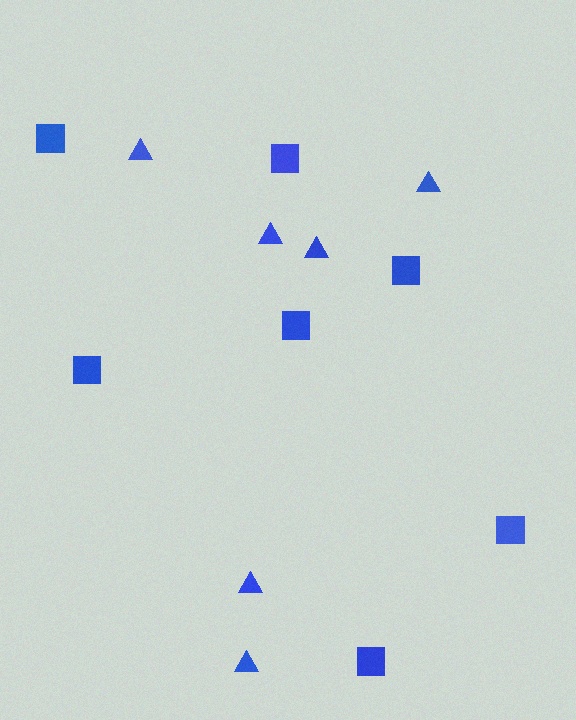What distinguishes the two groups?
There are 2 groups: one group of squares (7) and one group of triangles (6).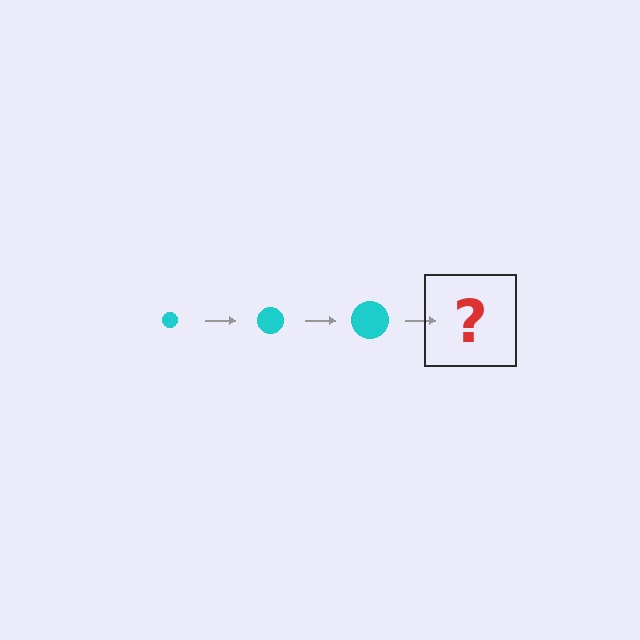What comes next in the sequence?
The next element should be a cyan circle, larger than the previous one.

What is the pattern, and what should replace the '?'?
The pattern is that the circle gets progressively larger each step. The '?' should be a cyan circle, larger than the previous one.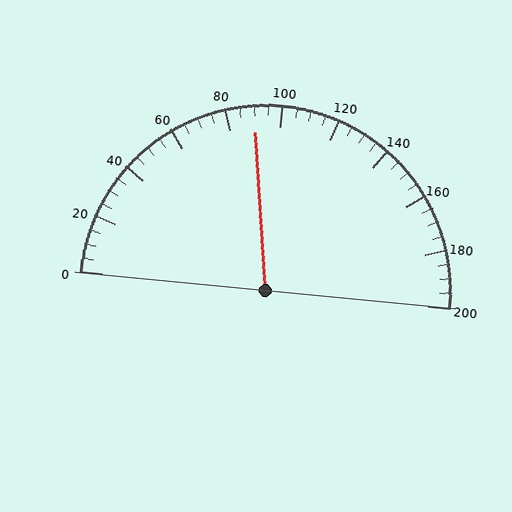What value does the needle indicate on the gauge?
The needle indicates approximately 90.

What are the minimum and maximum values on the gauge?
The gauge ranges from 0 to 200.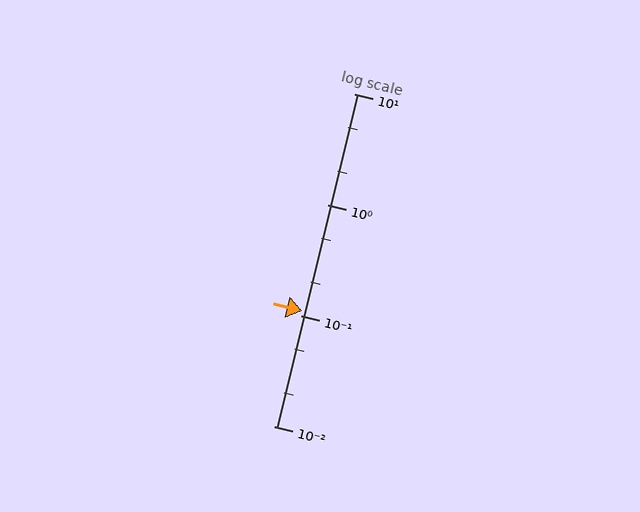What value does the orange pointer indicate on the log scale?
The pointer indicates approximately 0.11.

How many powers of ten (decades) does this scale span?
The scale spans 3 decades, from 0.01 to 10.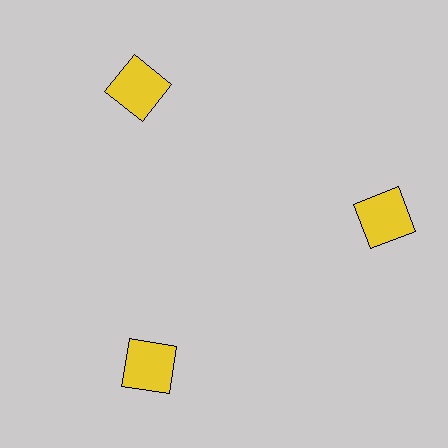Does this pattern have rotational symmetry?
Yes, this pattern has 3-fold rotational symmetry. It looks the same after rotating 120 degrees around the center.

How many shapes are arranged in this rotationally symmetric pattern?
There are 3 shapes, arranged in 3 groups of 1.